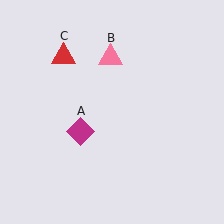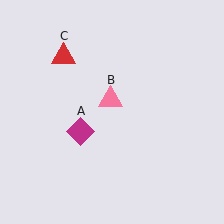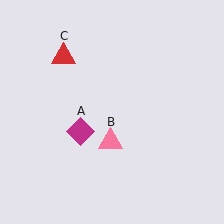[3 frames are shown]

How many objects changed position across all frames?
1 object changed position: pink triangle (object B).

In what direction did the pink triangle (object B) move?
The pink triangle (object B) moved down.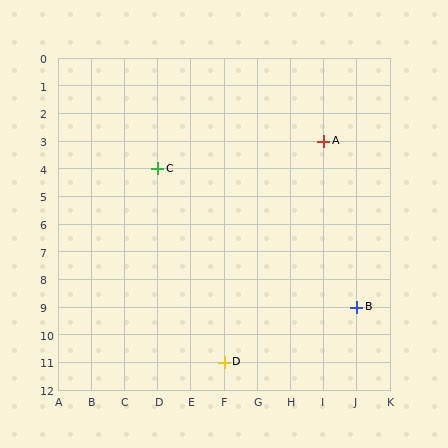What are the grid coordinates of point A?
Point A is at grid coordinates (I, 3).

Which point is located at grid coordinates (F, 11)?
Point D is at (F, 11).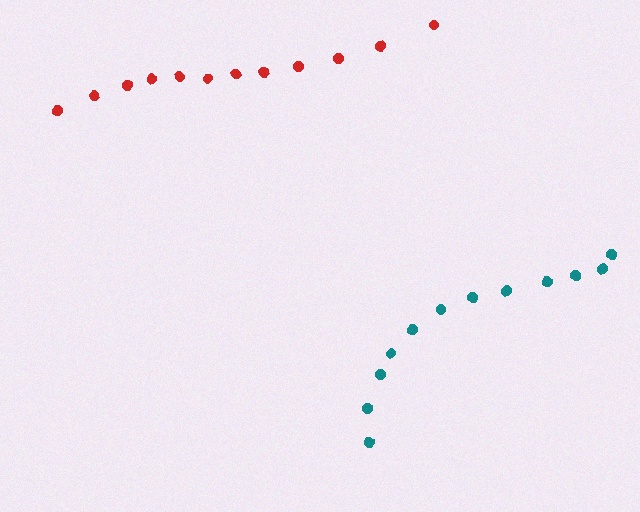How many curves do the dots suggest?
There are 2 distinct paths.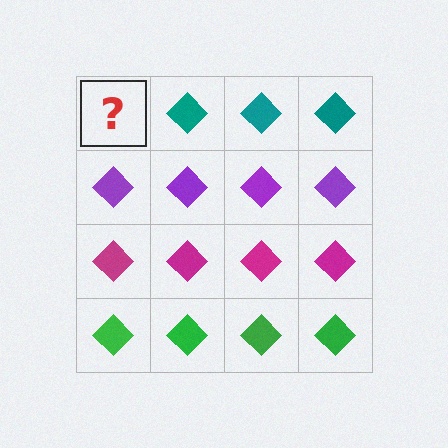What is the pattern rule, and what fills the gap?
The rule is that each row has a consistent color. The gap should be filled with a teal diamond.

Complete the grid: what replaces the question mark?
The question mark should be replaced with a teal diamond.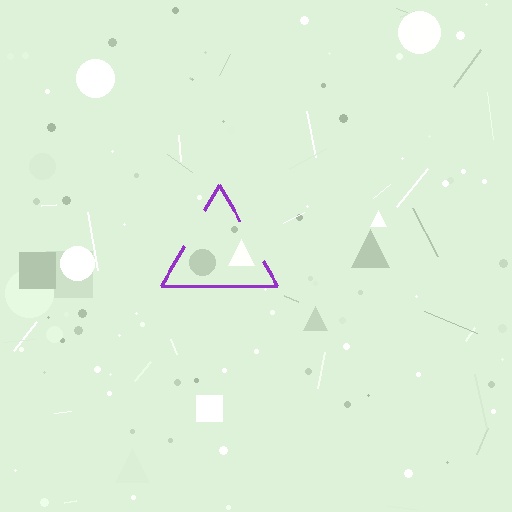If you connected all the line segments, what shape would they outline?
They would outline a triangle.